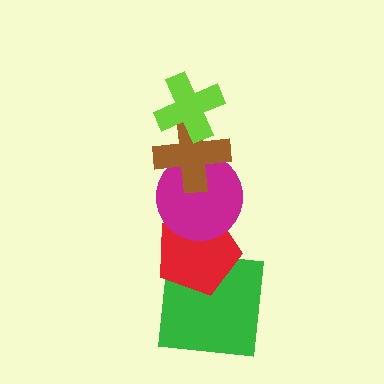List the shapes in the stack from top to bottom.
From top to bottom: the lime cross, the brown cross, the magenta circle, the red pentagon, the green square.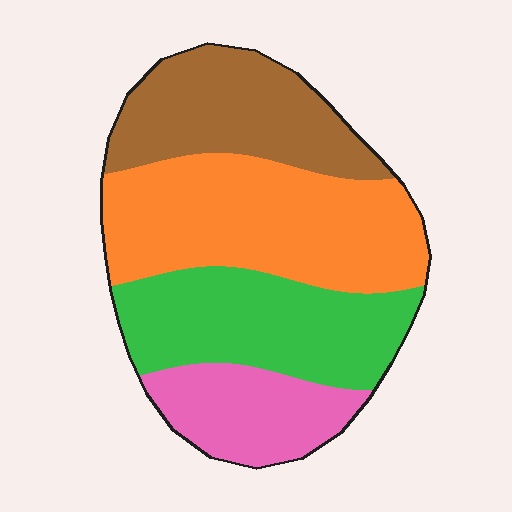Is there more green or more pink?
Green.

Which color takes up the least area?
Pink, at roughly 15%.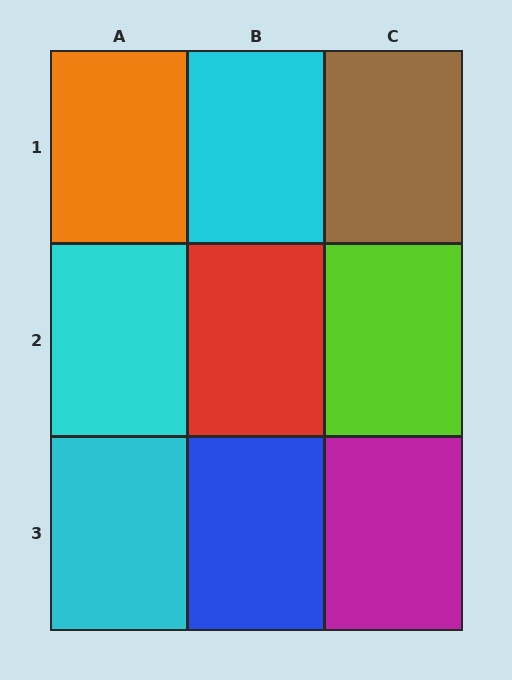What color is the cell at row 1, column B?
Cyan.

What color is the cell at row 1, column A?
Orange.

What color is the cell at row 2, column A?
Cyan.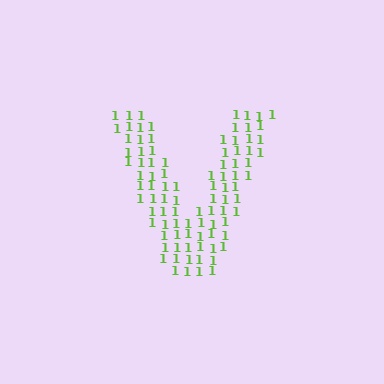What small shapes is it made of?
It is made of small digit 1's.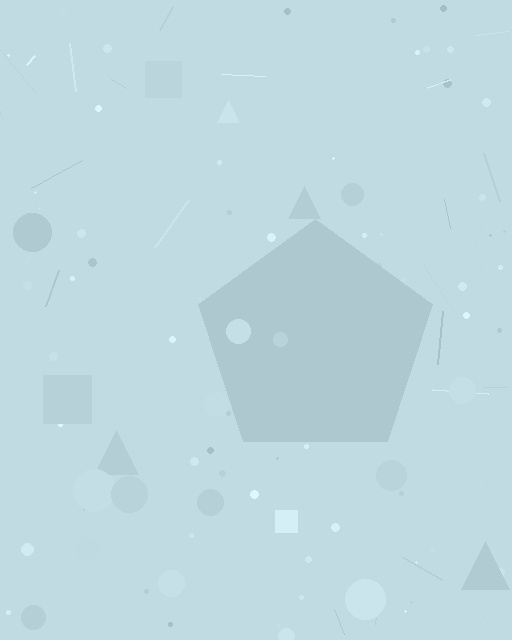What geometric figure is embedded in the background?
A pentagon is embedded in the background.